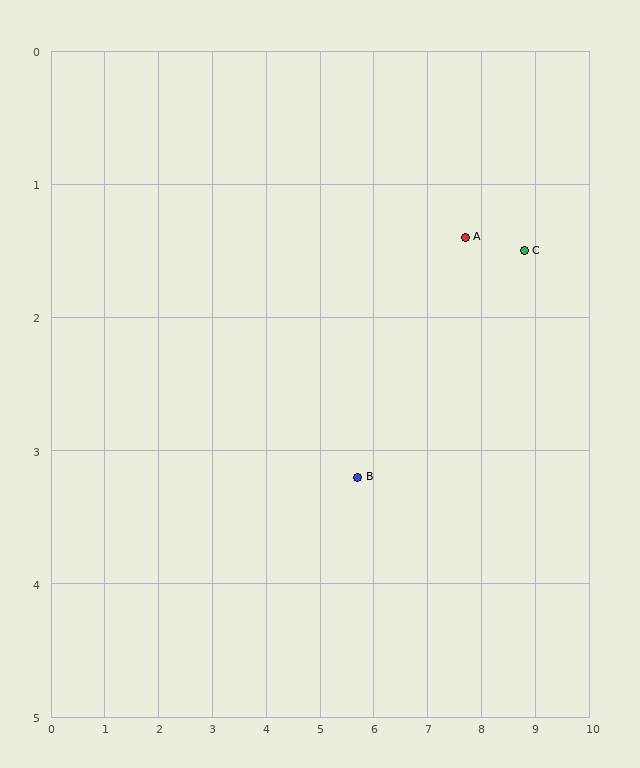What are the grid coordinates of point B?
Point B is at approximately (5.7, 3.2).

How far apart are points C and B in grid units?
Points C and B are about 3.5 grid units apart.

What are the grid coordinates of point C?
Point C is at approximately (8.8, 1.5).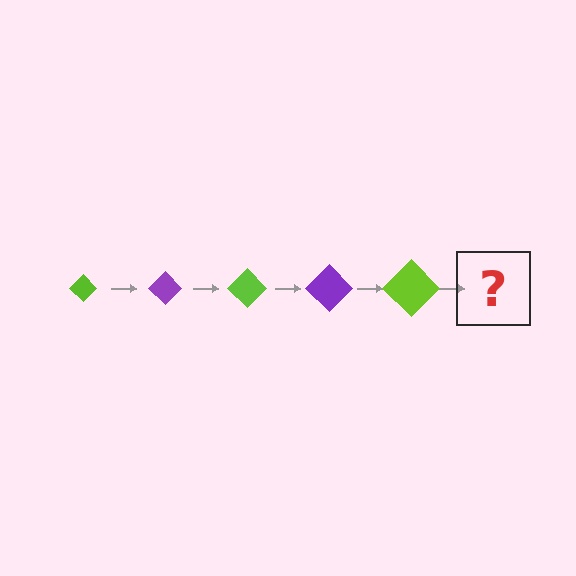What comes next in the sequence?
The next element should be a purple diamond, larger than the previous one.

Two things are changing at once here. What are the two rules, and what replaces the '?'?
The two rules are that the diamond grows larger each step and the color cycles through lime and purple. The '?' should be a purple diamond, larger than the previous one.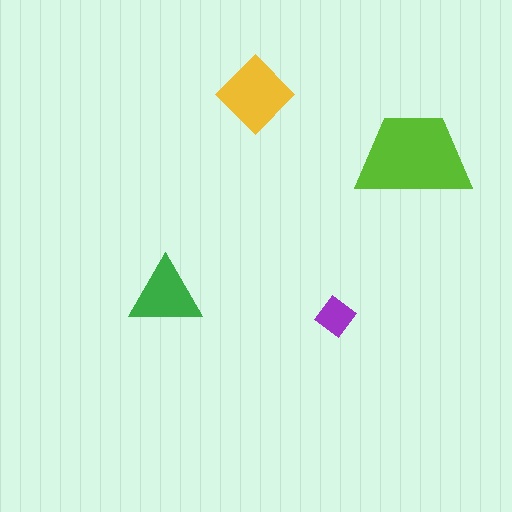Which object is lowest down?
The purple diamond is bottommost.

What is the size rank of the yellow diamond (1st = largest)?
2nd.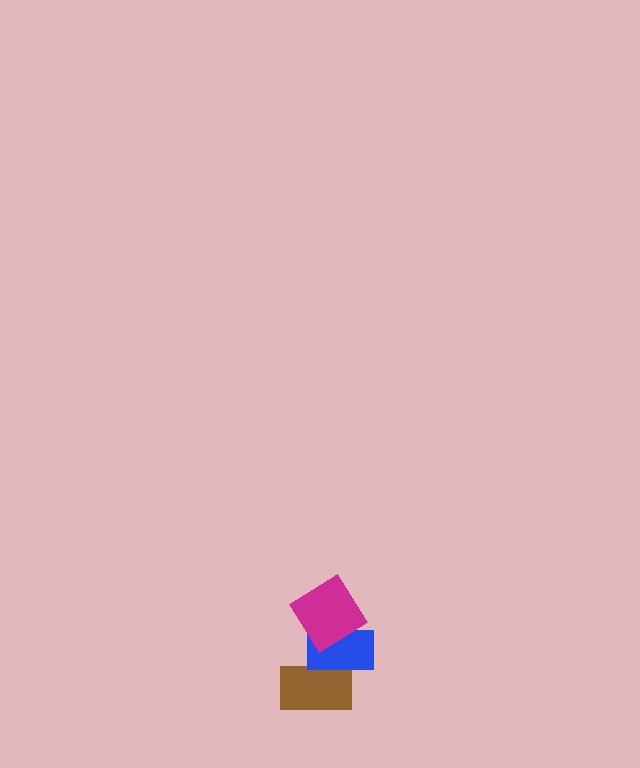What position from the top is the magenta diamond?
The magenta diamond is 1st from the top.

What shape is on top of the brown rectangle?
The blue rectangle is on top of the brown rectangle.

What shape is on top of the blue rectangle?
The magenta diamond is on top of the blue rectangle.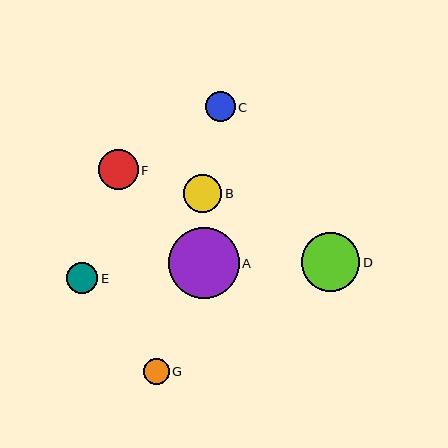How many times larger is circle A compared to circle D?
Circle A is approximately 1.2 times the size of circle D.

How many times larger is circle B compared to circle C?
Circle B is approximately 1.3 times the size of circle C.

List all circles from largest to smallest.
From largest to smallest: A, D, F, B, E, C, G.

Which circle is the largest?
Circle A is the largest with a size of approximately 71 pixels.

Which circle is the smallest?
Circle G is the smallest with a size of approximately 26 pixels.